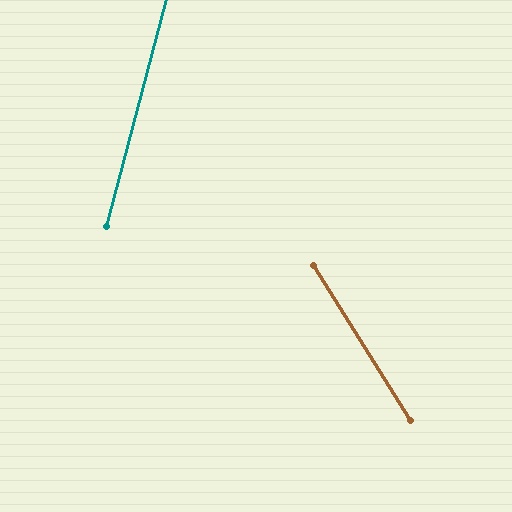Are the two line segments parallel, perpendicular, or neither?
Neither parallel nor perpendicular — they differ by about 47°.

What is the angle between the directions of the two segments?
Approximately 47 degrees.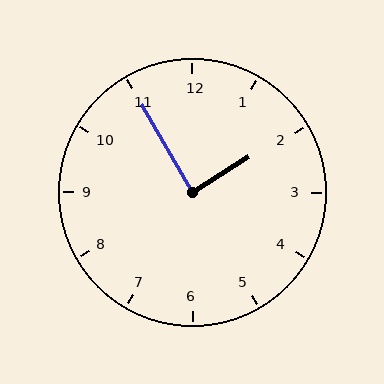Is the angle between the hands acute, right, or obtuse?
It is right.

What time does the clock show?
1:55.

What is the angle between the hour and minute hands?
Approximately 88 degrees.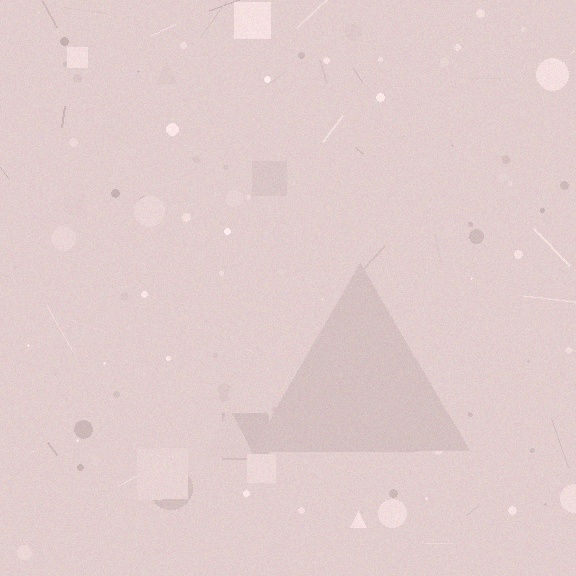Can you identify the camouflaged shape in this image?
The camouflaged shape is a triangle.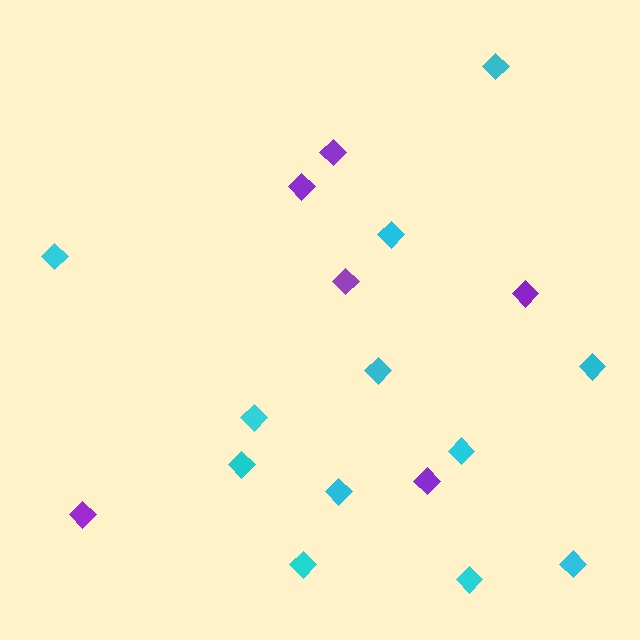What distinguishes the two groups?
There are 2 groups: one group of purple diamonds (6) and one group of cyan diamonds (12).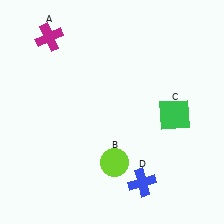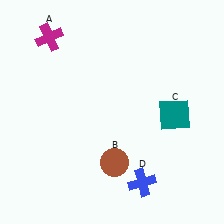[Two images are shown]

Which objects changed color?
B changed from lime to brown. C changed from green to teal.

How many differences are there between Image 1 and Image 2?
There are 2 differences between the two images.